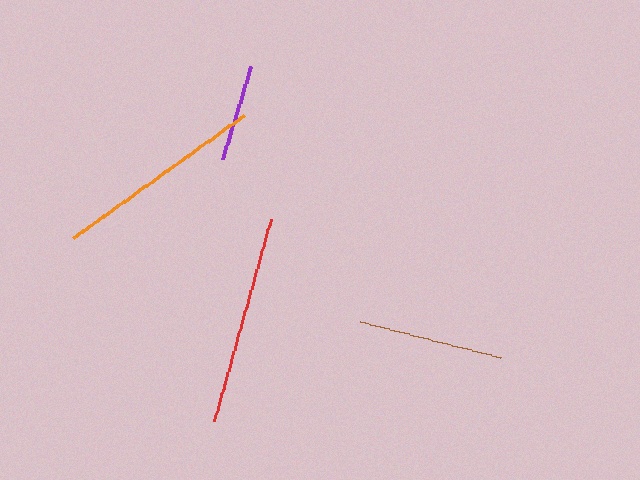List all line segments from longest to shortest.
From longest to shortest: orange, red, brown, purple.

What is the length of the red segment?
The red segment is approximately 211 pixels long.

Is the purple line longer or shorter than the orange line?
The orange line is longer than the purple line.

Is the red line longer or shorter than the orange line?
The orange line is longer than the red line.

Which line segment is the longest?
The orange line is the longest at approximately 211 pixels.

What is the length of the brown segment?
The brown segment is approximately 145 pixels long.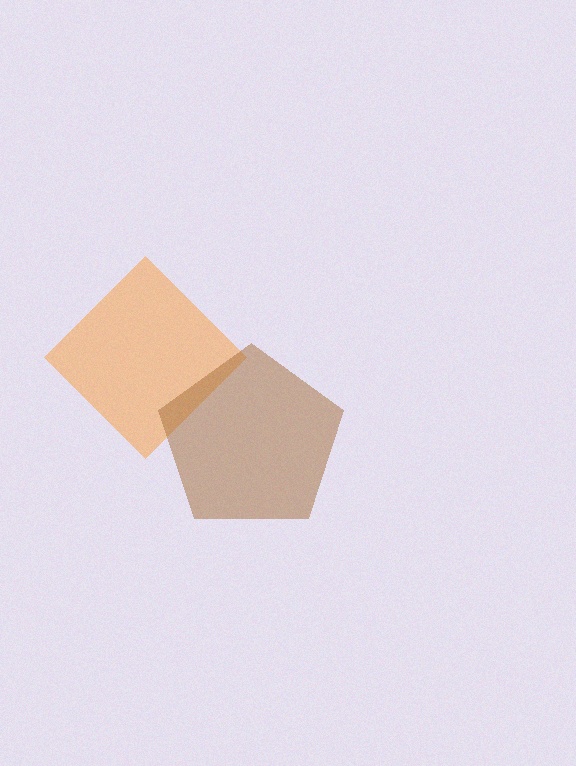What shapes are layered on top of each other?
The layered shapes are: an orange diamond, a brown pentagon.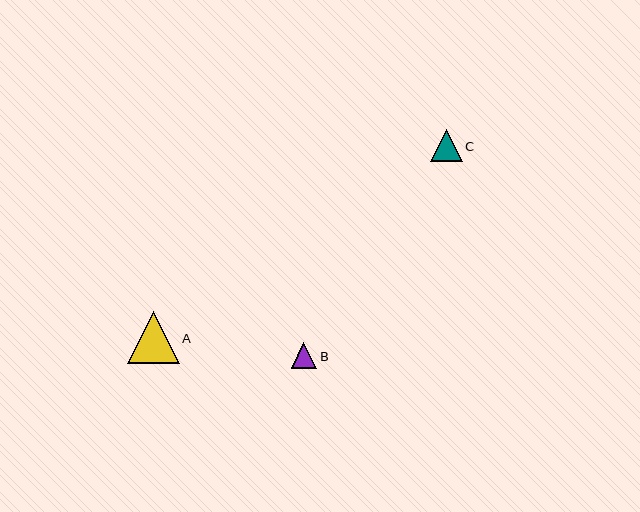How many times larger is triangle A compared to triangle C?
Triangle A is approximately 1.6 times the size of triangle C.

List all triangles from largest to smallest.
From largest to smallest: A, C, B.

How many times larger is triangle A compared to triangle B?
Triangle A is approximately 2.0 times the size of triangle B.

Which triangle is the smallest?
Triangle B is the smallest with a size of approximately 25 pixels.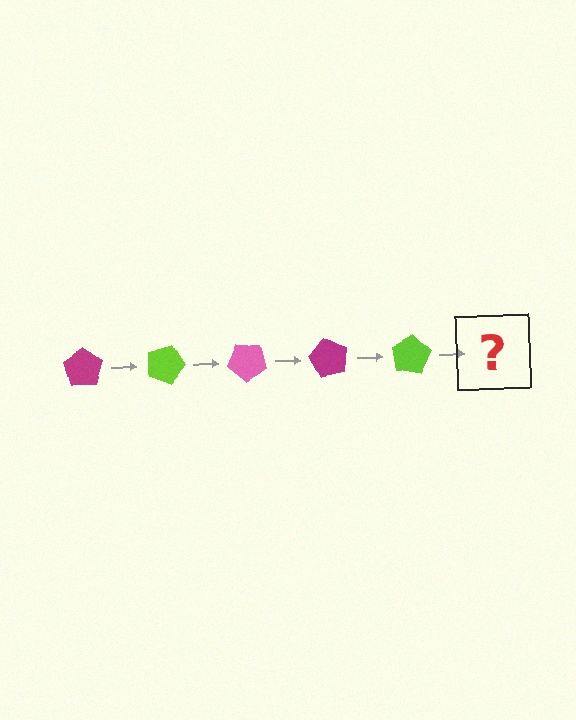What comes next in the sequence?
The next element should be a pink pentagon, rotated 100 degrees from the start.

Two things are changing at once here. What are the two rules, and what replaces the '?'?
The two rules are that it rotates 20 degrees each step and the color cycles through magenta, lime, and pink. The '?' should be a pink pentagon, rotated 100 degrees from the start.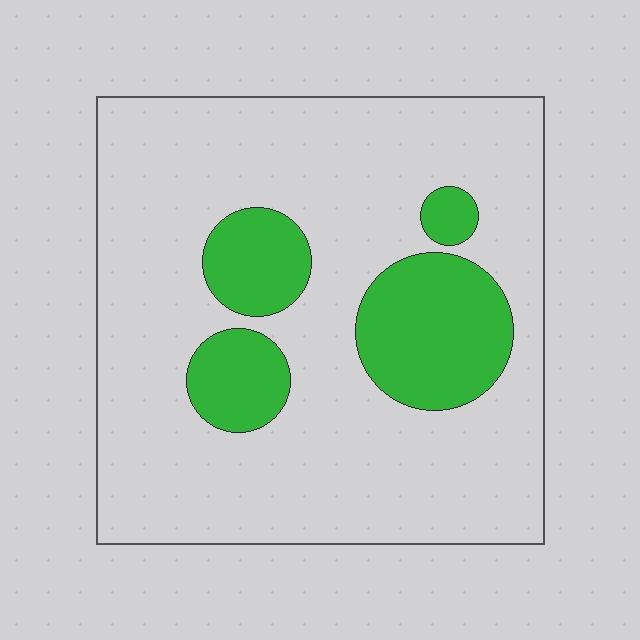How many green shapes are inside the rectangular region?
4.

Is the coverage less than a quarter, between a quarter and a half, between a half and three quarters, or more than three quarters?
Less than a quarter.